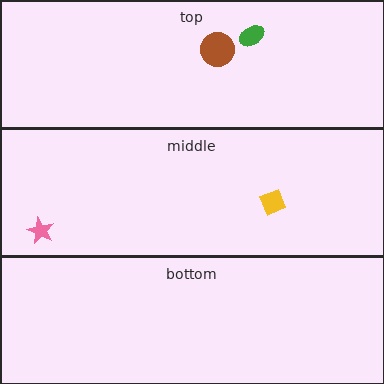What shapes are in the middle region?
The yellow diamond, the pink star.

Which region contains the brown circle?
The top region.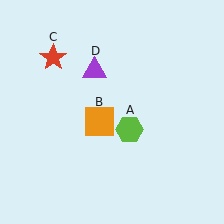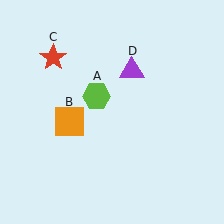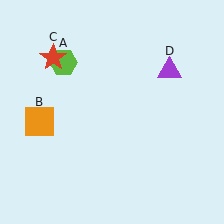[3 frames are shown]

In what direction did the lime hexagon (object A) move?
The lime hexagon (object A) moved up and to the left.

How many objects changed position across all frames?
3 objects changed position: lime hexagon (object A), orange square (object B), purple triangle (object D).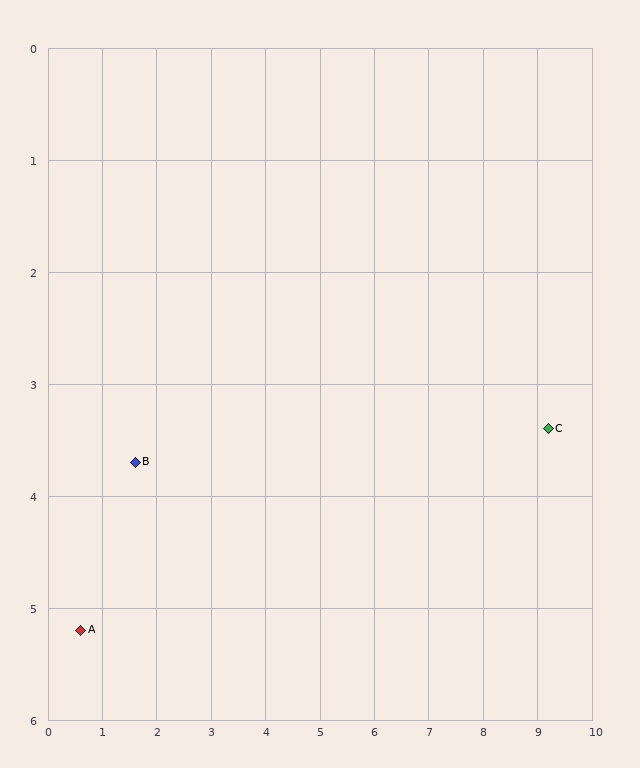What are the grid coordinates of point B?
Point B is at approximately (1.6, 3.7).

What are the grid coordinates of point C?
Point C is at approximately (9.2, 3.4).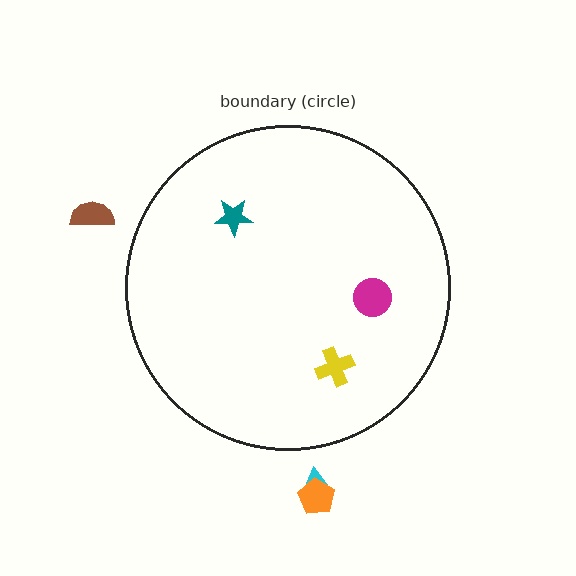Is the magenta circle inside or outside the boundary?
Inside.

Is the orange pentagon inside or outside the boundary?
Outside.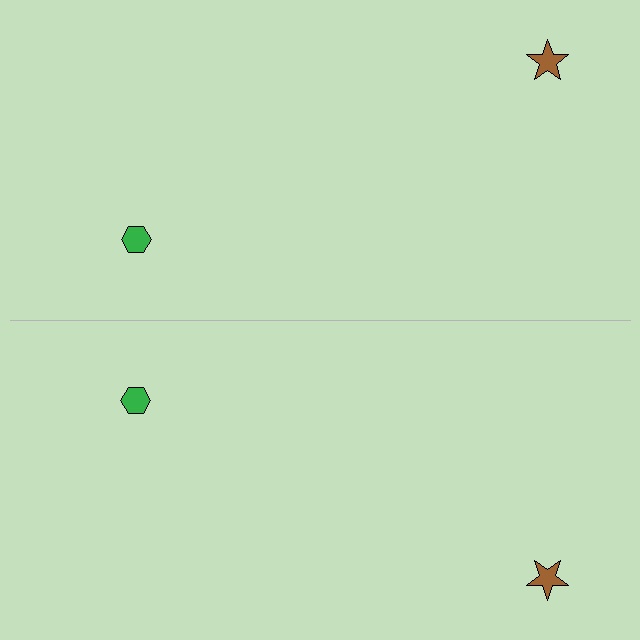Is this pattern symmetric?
Yes, this pattern has bilateral (reflection) symmetry.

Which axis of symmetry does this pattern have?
The pattern has a horizontal axis of symmetry running through the center of the image.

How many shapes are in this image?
There are 4 shapes in this image.